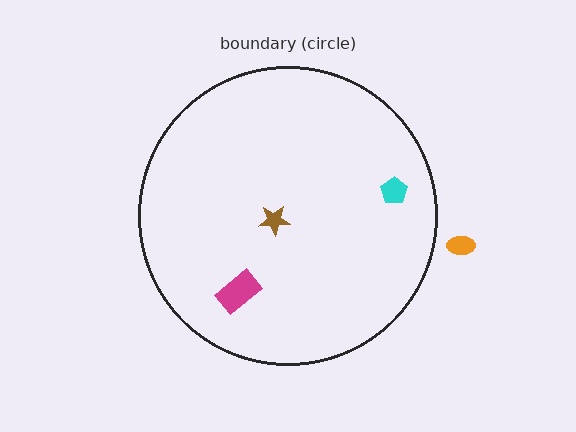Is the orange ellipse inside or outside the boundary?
Outside.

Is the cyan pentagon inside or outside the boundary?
Inside.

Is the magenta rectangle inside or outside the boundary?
Inside.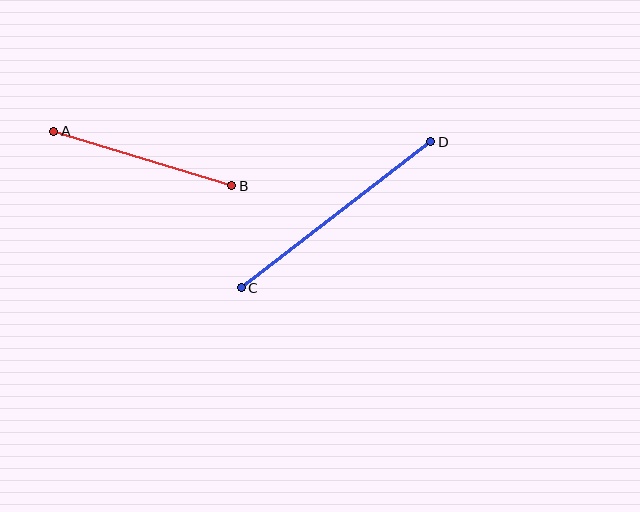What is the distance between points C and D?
The distance is approximately 240 pixels.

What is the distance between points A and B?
The distance is approximately 186 pixels.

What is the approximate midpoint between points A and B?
The midpoint is at approximately (143, 158) pixels.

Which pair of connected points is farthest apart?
Points C and D are farthest apart.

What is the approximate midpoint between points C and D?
The midpoint is at approximately (336, 215) pixels.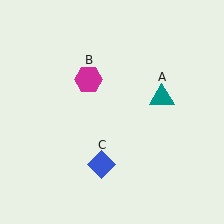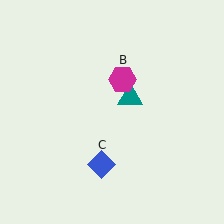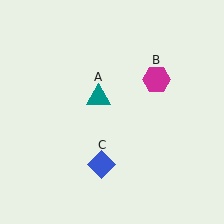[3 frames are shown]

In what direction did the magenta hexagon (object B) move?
The magenta hexagon (object B) moved right.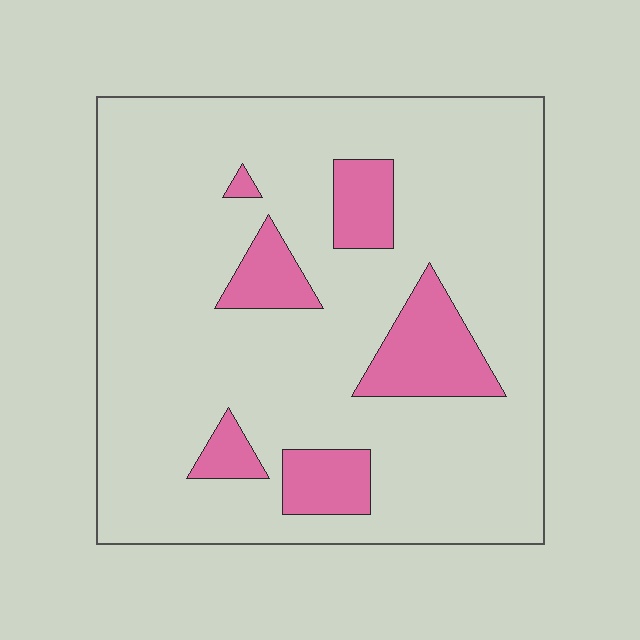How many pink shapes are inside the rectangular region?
6.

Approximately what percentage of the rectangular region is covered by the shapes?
Approximately 15%.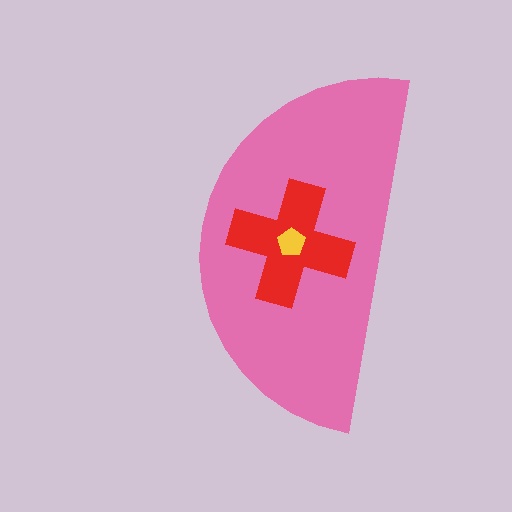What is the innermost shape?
The yellow pentagon.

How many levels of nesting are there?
3.